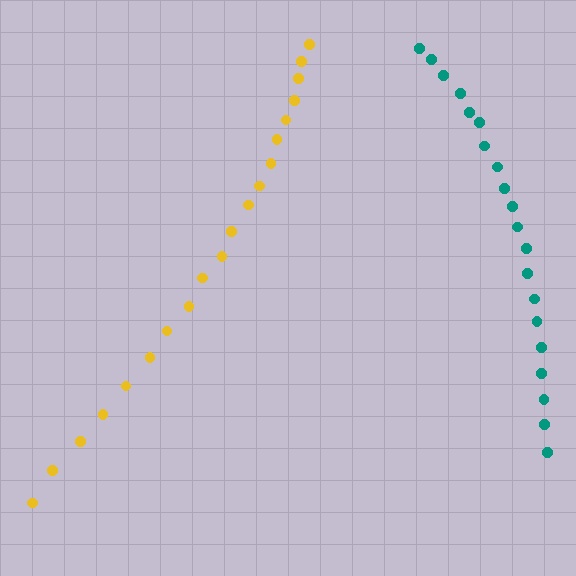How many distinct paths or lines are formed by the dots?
There are 2 distinct paths.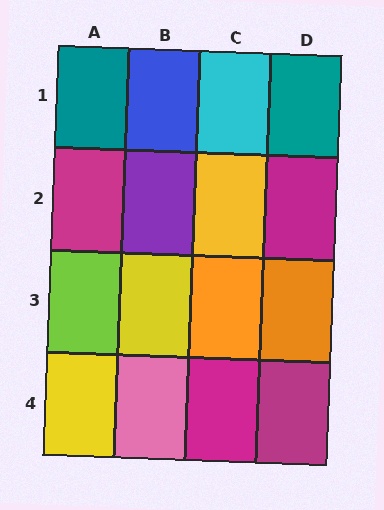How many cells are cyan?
1 cell is cyan.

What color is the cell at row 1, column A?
Teal.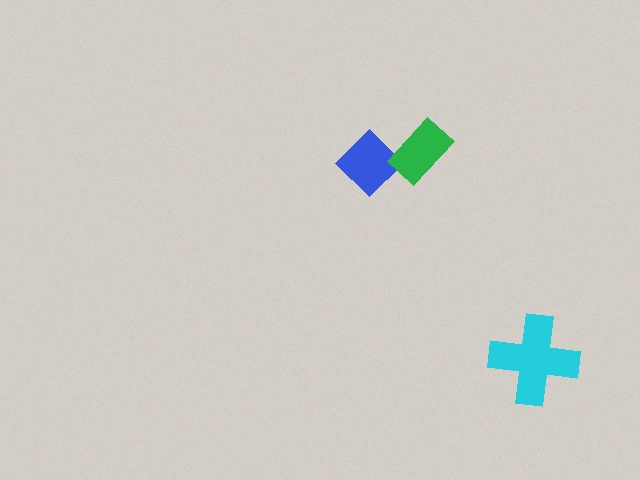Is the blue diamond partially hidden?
Yes, it is partially covered by another shape.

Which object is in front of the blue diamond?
The green rectangle is in front of the blue diamond.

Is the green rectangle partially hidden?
No, no other shape covers it.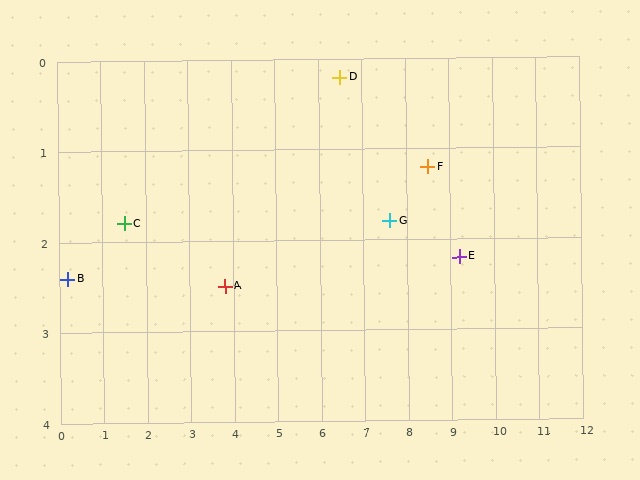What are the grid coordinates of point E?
Point E is at approximately (9.2, 2.2).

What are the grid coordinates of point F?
Point F is at approximately (8.5, 1.2).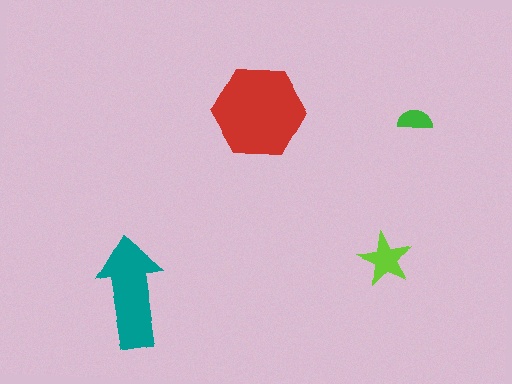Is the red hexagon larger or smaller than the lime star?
Larger.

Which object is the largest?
The red hexagon.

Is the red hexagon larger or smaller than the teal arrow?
Larger.